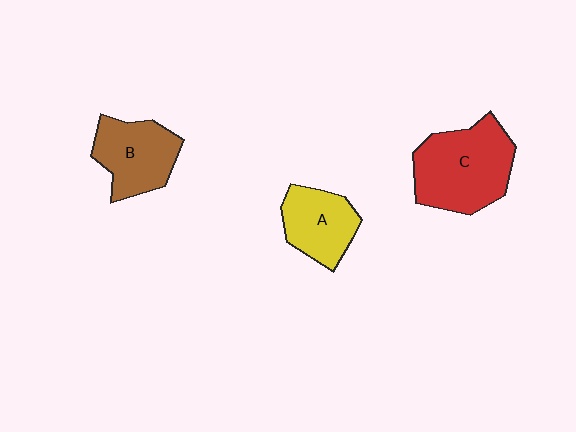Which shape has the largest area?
Shape C (red).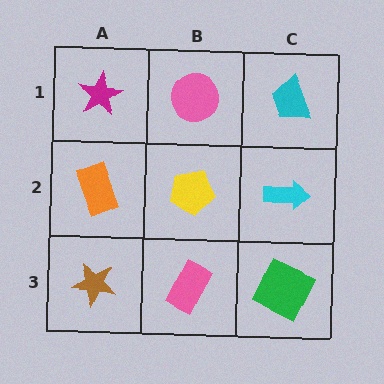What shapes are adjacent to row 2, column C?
A cyan trapezoid (row 1, column C), a green square (row 3, column C), a yellow pentagon (row 2, column B).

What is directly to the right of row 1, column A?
A pink circle.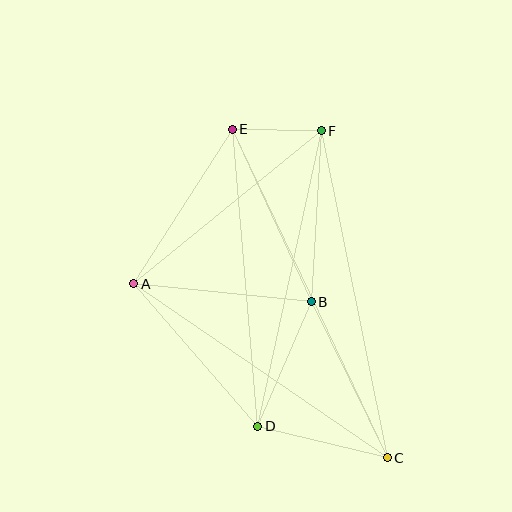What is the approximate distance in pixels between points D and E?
The distance between D and E is approximately 298 pixels.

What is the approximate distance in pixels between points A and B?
The distance between A and B is approximately 178 pixels.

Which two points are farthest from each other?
Points C and E are farthest from each other.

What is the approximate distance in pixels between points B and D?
The distance between B and D is approximately 136 pixels.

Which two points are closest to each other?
Points E and F are closest to each other.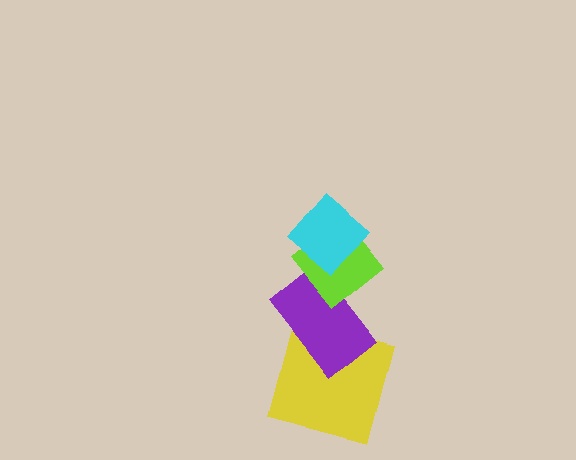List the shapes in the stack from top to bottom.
From top to bottom: the cyan diamond, the lime diamond, the purple rectangle, the yellow square.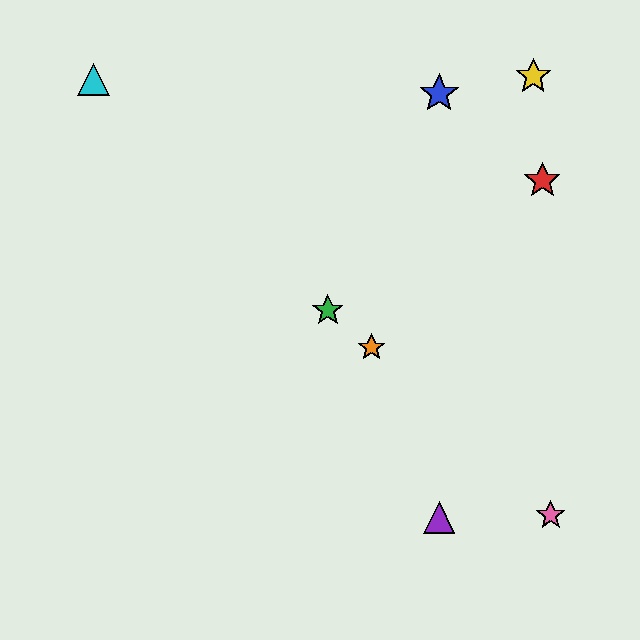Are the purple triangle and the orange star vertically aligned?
No, the purple triangle is at x≈439 and the orange star is at x≈371.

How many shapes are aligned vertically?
2 shapes (the blue star, the purple triangle) are aligned vertically.